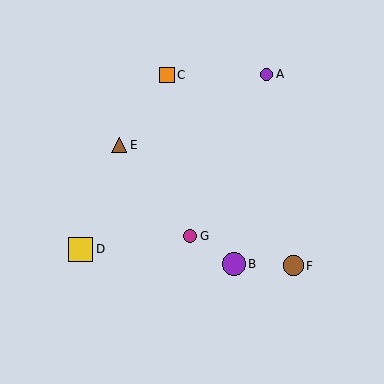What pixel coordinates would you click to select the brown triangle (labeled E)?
Click at (119, 145) to select the brown triangle E.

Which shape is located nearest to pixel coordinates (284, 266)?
The brown circle (labeled F) at (293, 266) is nearest to that location.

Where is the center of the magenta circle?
The center of the magenta circle is at (190, 236).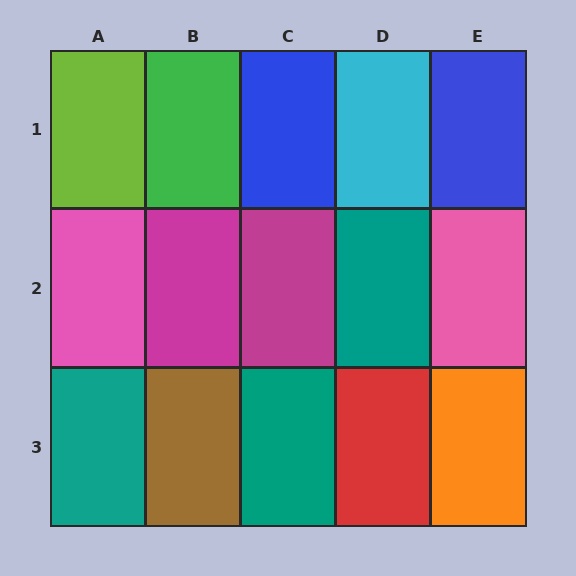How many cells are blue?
2 cells are blue.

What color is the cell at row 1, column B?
Green.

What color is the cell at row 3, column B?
Brown.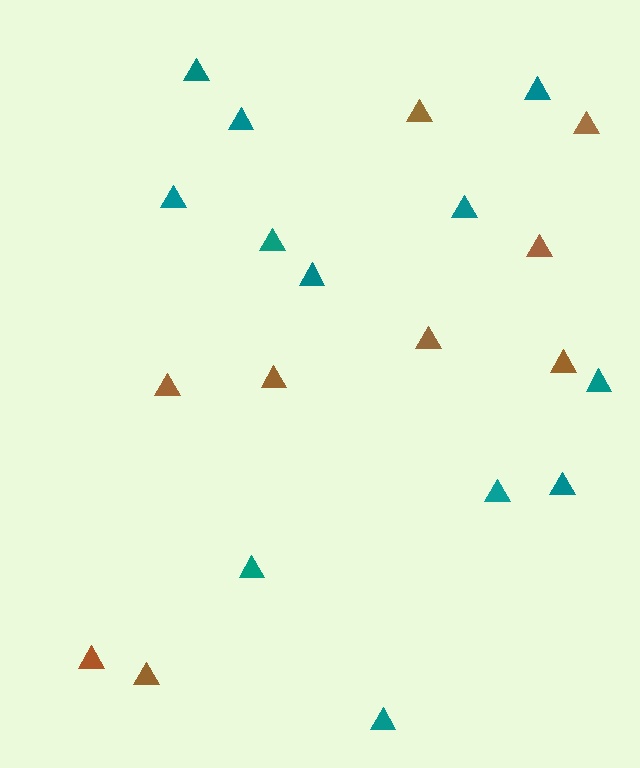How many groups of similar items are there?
There are 2 groups: one group of brown triangles (9) and one group of teal triangles (12).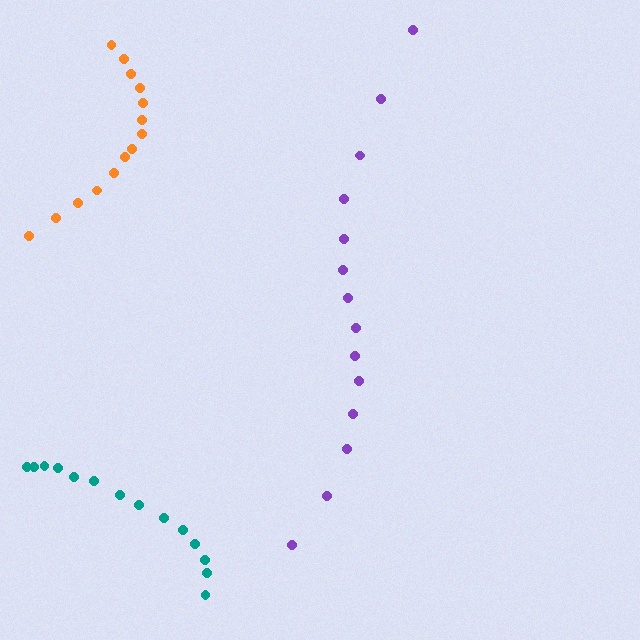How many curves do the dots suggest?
There are 3 distinct paths.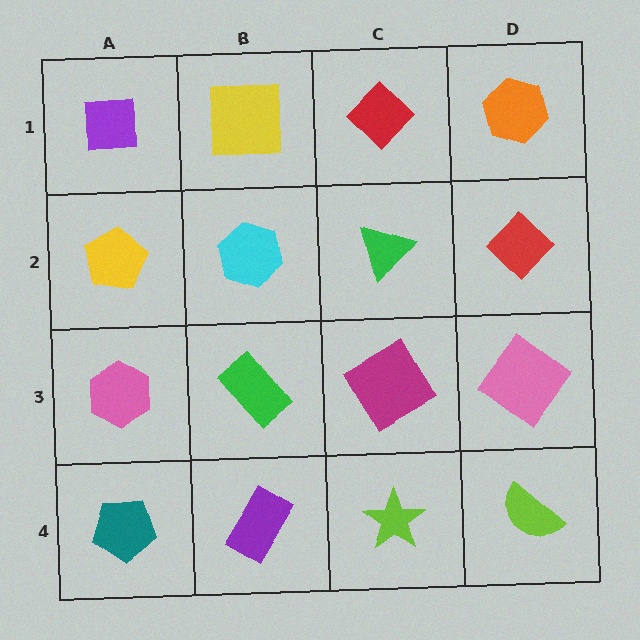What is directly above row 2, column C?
A red diamond.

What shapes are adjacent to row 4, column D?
A pink diamond (row 3, column D), a lime star (row 4, column C).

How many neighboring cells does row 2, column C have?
4.